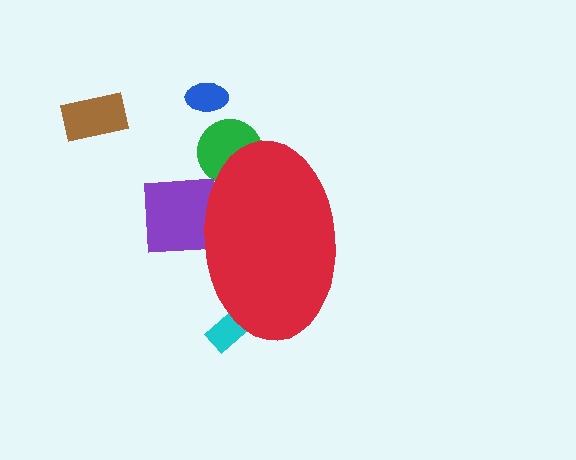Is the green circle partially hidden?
Yes, the green circle is partially hidden behind the red ellipse.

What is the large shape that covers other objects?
A red ellipse.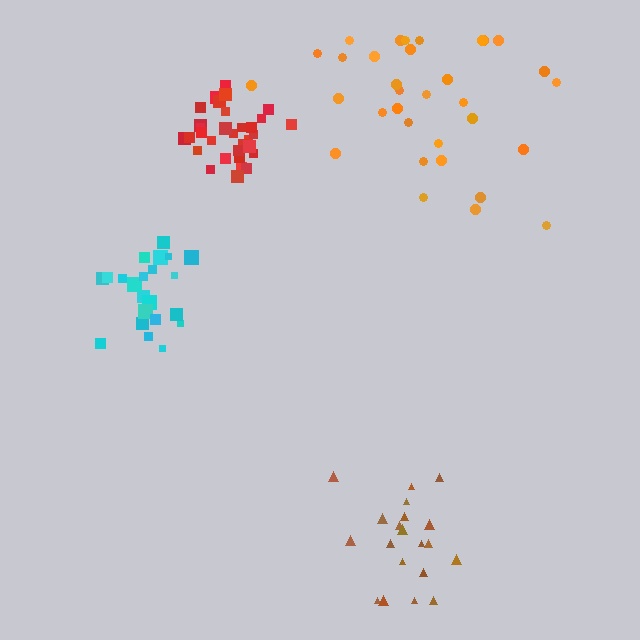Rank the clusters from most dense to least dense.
red, cyan, brown, orange.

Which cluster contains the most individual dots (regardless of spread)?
Red (34).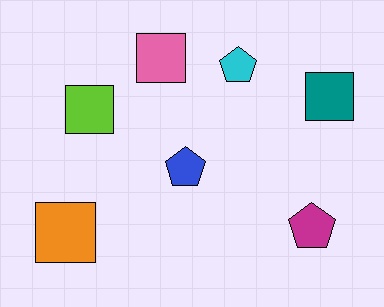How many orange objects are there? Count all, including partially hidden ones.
There is 1 orange object.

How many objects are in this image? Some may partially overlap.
There are 7 objects.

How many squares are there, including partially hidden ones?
There are 4 squares.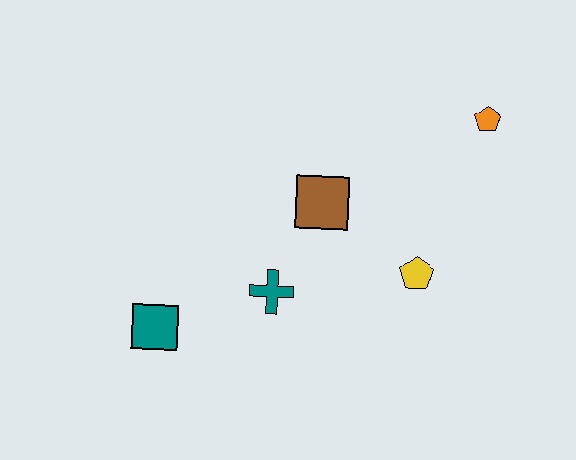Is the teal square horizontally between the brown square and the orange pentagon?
No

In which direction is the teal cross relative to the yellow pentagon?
The teal cross is to the left of the yellow pentagon.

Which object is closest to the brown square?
The teal cross is closest to the brown square.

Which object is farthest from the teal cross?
The orange pentagon is farthest from the teal cross.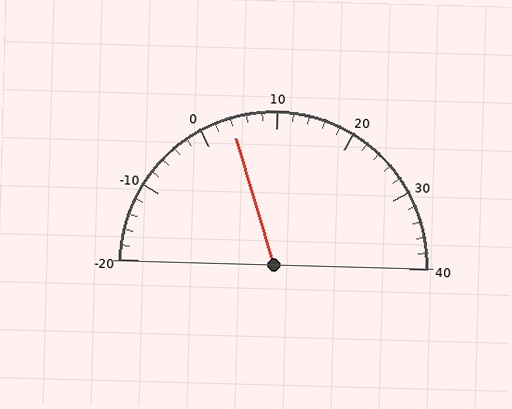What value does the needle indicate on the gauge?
The needle indicates approximately 4.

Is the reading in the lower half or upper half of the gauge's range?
The reading is in the lower half of the range (-20 to 40).